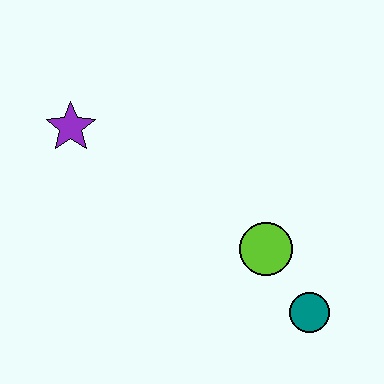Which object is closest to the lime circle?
The teal circle is closest to the lime circle.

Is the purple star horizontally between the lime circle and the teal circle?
No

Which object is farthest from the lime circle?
The purple star is farthest from the lime circle.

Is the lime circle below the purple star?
Yes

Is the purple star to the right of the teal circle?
No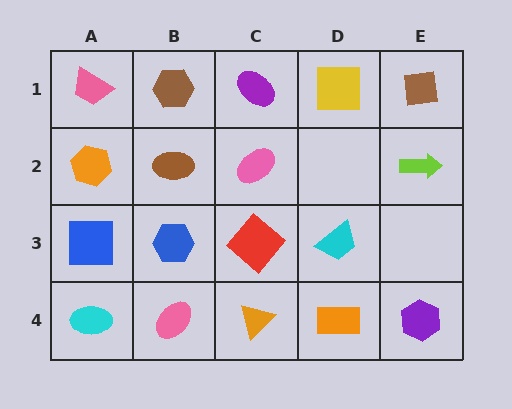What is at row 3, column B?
A blue hexagon.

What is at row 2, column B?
A brown ellipse.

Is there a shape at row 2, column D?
No, that cell is empty.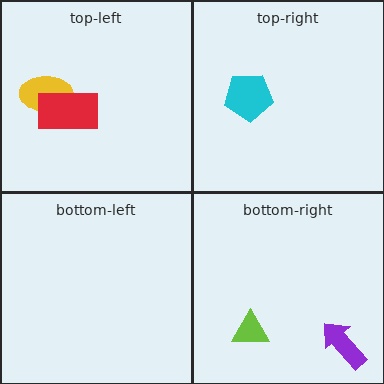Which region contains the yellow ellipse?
The top-left region.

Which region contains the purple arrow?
The bottom-right region.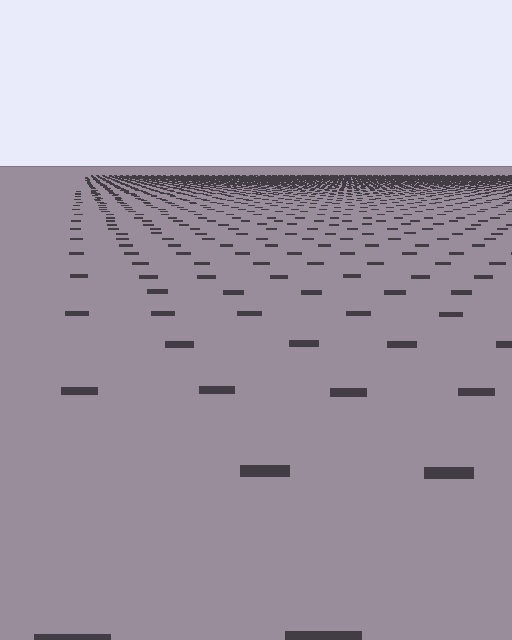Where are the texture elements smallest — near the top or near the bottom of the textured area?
Near the top.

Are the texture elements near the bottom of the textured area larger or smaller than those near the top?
Larger. Near the bottom, elements are closer to the viewer and appear at a bigger on-screen size.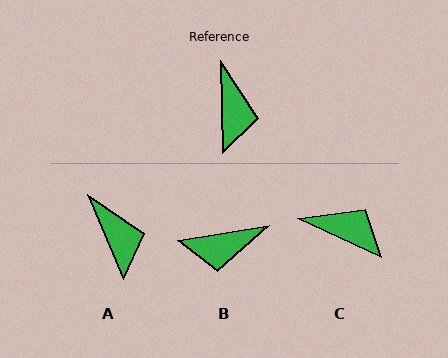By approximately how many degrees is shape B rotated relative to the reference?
Approximately 82 degrees clockwise.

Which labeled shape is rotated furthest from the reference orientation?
B, about 82 degrees away.